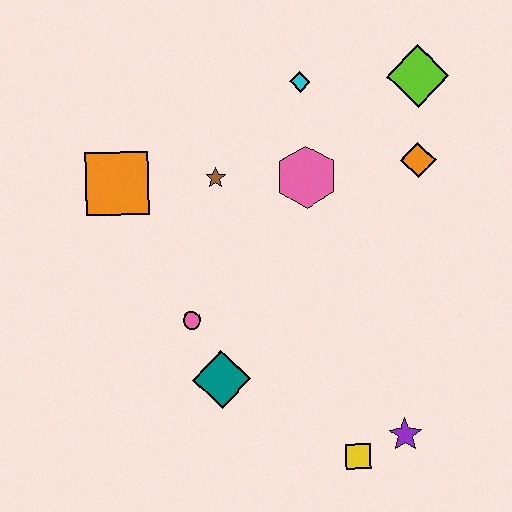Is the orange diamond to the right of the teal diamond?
Yes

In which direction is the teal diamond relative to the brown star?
The teal diamond is below the brown star.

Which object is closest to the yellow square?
The purple star is closest to the yellow square.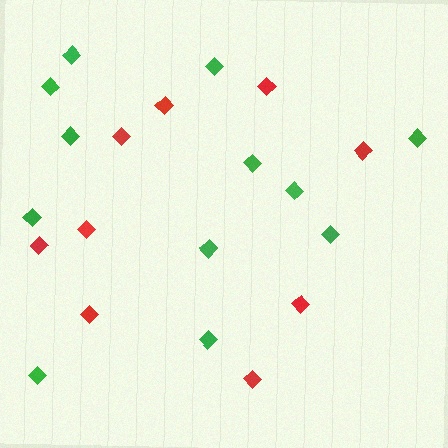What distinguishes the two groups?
There are 2 groups: one group of red diamonds (9) and one group of green diamonds (12).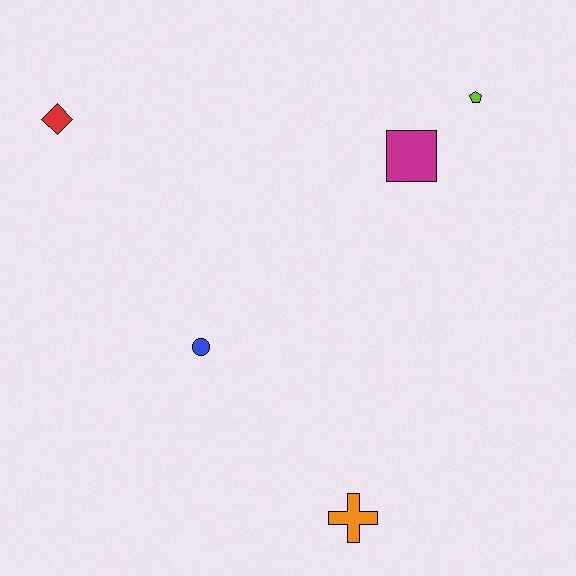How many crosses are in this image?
There is 1 cross.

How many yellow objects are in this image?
There are no yellow objects.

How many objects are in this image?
There are 5 objects.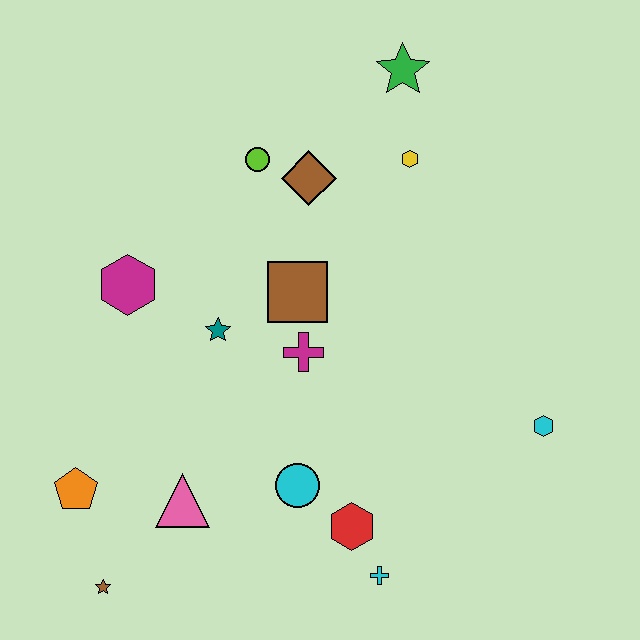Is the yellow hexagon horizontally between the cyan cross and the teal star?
No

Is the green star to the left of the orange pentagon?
No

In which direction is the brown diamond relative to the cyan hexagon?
The brown diamond is above the cyan hexagon.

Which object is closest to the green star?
The yellow hexagon is closest to the green star.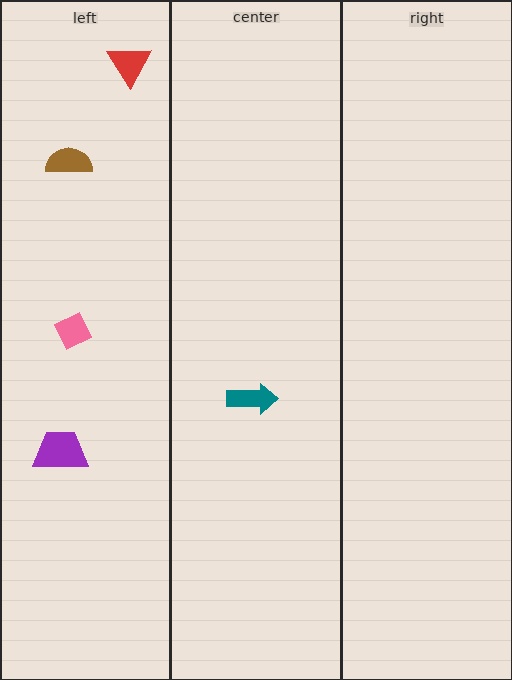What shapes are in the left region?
The purple trapezoid, the brown semicircle, the pink diamond, the red triangle.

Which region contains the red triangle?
The left region.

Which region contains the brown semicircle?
The left region.